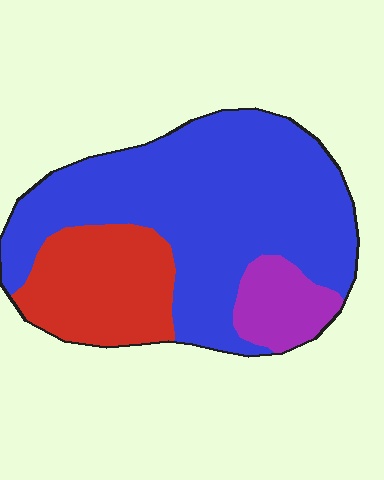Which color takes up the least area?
Purple, at roughly 10%.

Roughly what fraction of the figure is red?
Red takes up about one quarter (1/4) of the figure.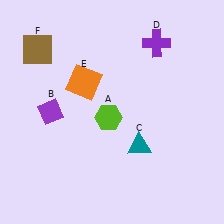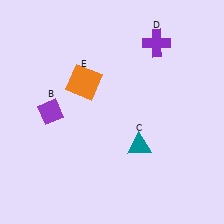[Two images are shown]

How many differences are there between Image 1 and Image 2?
There are 2 differences between the two images.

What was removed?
The brown square (F), the lime hexagon (A) were removed in Image 2.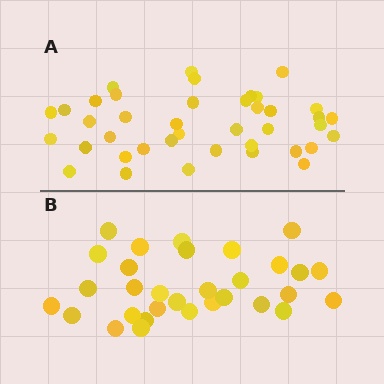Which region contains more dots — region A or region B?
Region A (the top region) has more dots.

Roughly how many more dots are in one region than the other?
Region A has roughly 8 or so more dots than region B.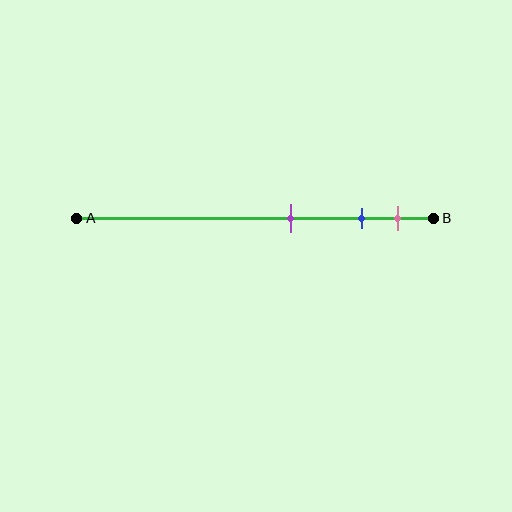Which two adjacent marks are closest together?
The blue and pink marks are the closest adjacent pair.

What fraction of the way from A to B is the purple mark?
The purple mark is approximately 60% (0.6) of the way from A to B.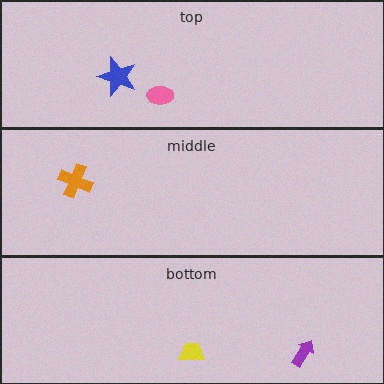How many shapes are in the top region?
2.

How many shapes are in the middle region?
1.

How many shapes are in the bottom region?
2.